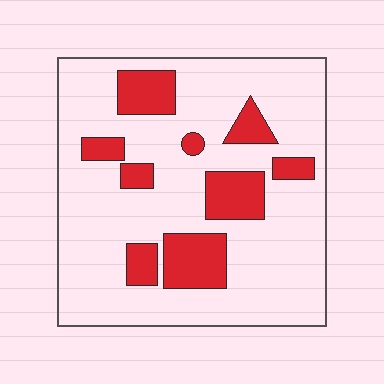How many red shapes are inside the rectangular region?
9.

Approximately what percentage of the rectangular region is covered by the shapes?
Approximately 20%.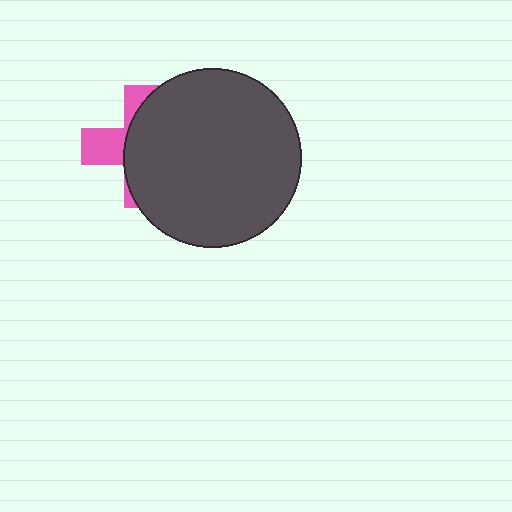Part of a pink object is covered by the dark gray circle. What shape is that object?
It is a cross.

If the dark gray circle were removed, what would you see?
You would see the complete pink cross.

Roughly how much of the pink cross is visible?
A small part of it is visible (roughly 33%).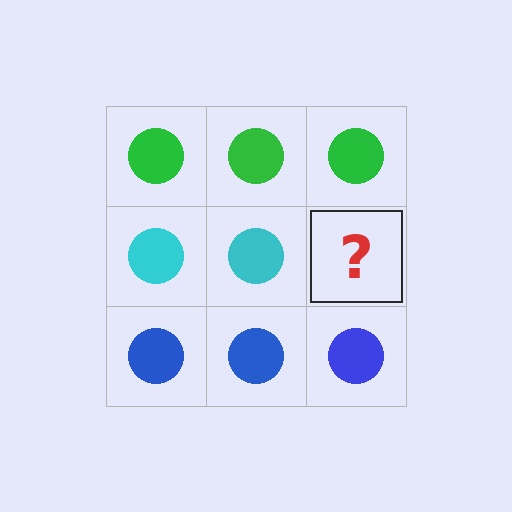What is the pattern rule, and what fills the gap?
The rule is that each row has a consistent color. The gap should be filled with a cyan circle.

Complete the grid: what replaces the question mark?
The question mark should be replaced with a cyan circle.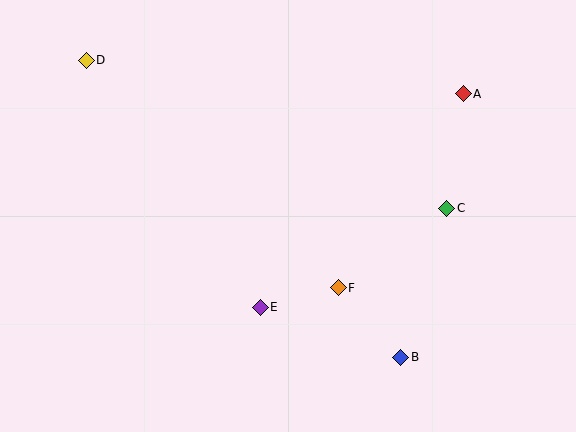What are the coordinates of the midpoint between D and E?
The midpoint between D and E is at (173, 184).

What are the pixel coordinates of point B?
Point B is at (401, 357).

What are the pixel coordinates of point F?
Point F is at (338, 288).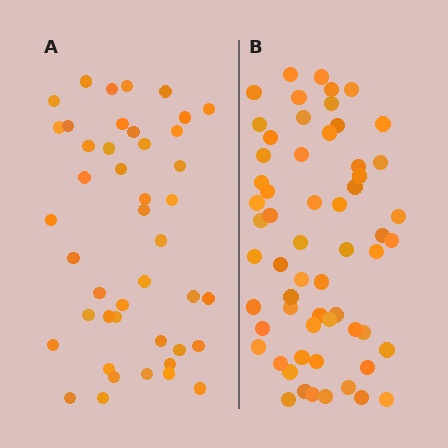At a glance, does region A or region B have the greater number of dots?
Region B (the right region) has more dots.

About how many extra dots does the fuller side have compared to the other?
Region B has approximately 15 more dots than region A.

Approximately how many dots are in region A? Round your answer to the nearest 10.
About 40 dots. (The exact count is 44, which rounds to 40.)